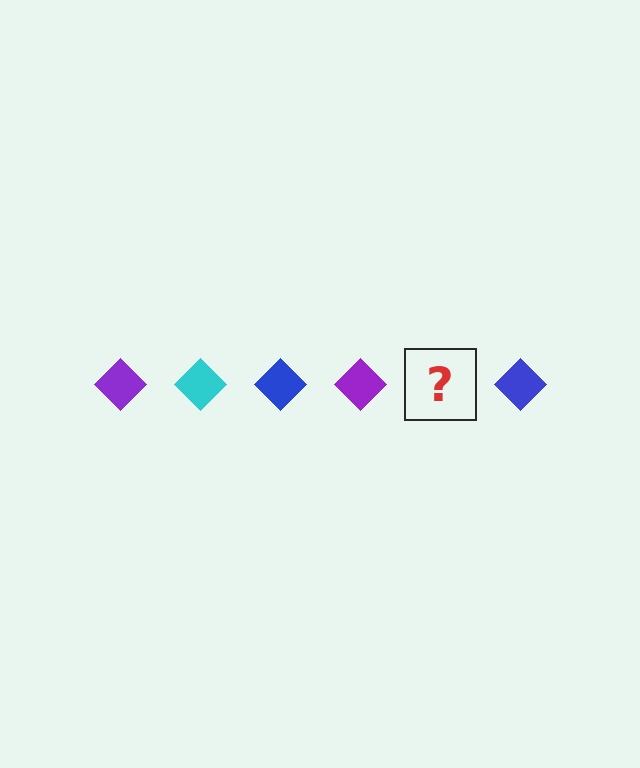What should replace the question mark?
The question mark should be replaced with a cyan diamond.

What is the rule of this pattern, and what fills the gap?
The rule is that the pattern cycles through purple, cyan, blue diamonds. The gap should be filled with a cyan diamond.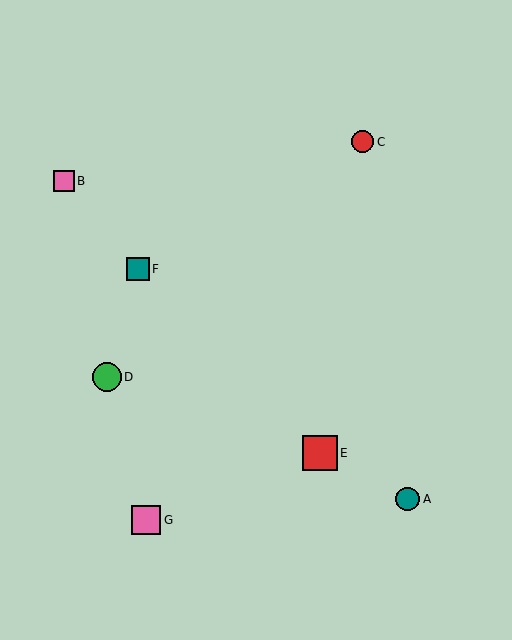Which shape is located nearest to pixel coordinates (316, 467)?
The red square (labeled E) at (320, 453) is nearest to that location.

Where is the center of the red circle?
The center of the red circle is at (363, 142).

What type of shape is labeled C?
Shape C is a red circle.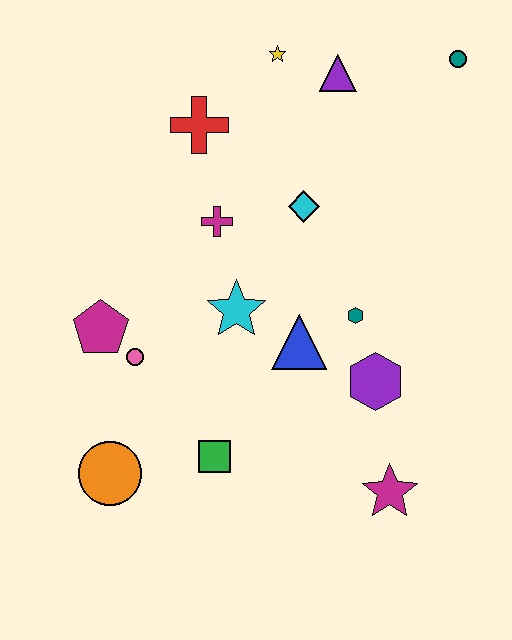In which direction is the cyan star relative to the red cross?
The cyan star is below the red cross.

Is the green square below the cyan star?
Yes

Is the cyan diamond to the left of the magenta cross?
No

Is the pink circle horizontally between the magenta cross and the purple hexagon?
No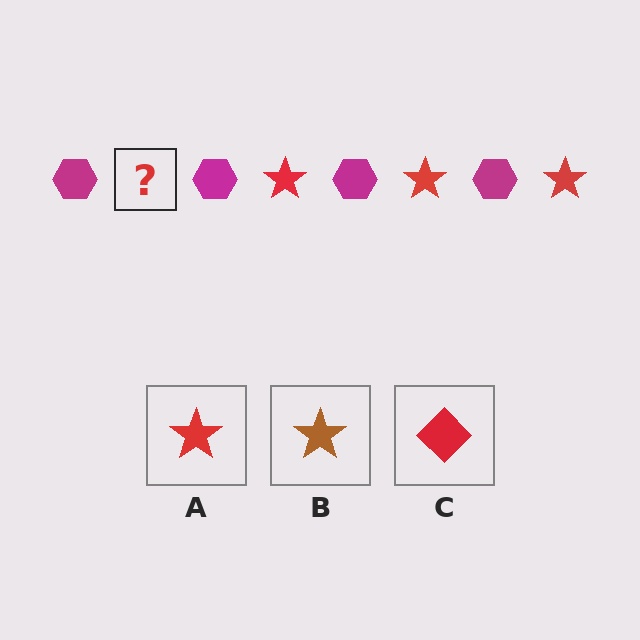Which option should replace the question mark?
Option A.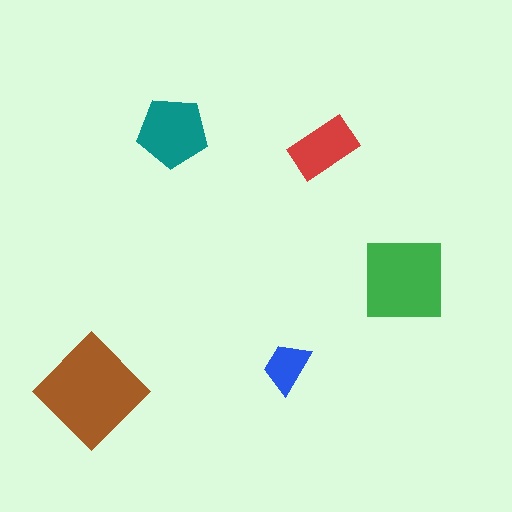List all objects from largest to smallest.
The brown diamond, the green square, the teal pentagon, the red rectangle, the blue trapezoid.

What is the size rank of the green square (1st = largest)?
2nd.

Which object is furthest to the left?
The brown diamond is leftmost.